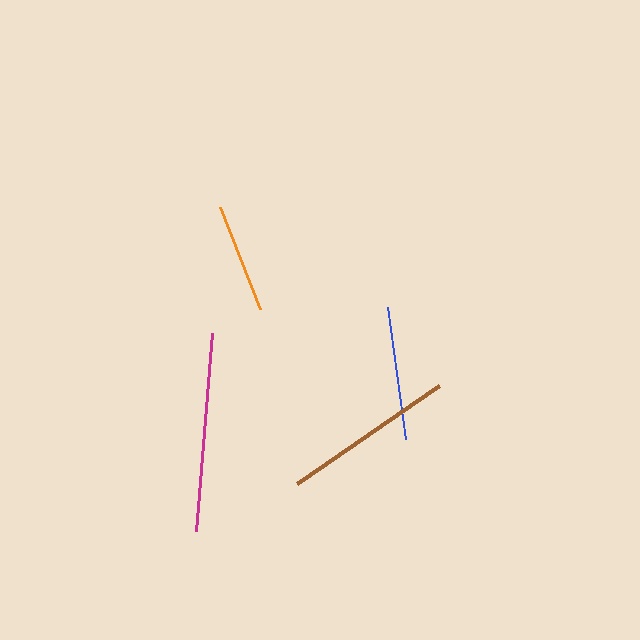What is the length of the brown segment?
The brown segment is approximately 172 pixels long.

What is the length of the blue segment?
The blue segment is approximately 133 pixels long.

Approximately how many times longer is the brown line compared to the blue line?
The brown line is approximately 1.3 times the length of the blue line.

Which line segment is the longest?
The magenta line is the longest at approximately 199 pixels.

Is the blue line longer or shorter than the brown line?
The brown line is longer than the blue line.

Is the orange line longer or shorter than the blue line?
The blue line is longer than the orange line.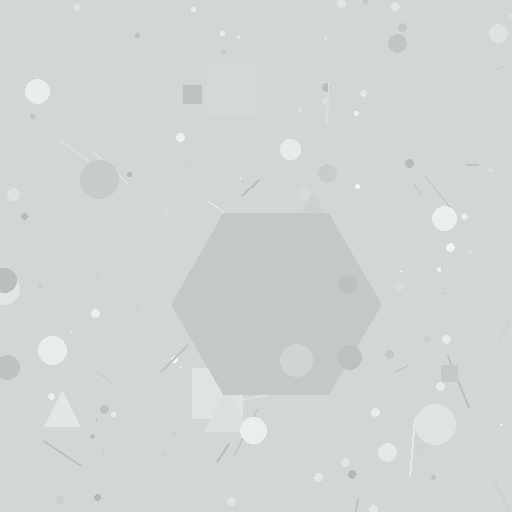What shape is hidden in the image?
A hexagon is hidden in the image.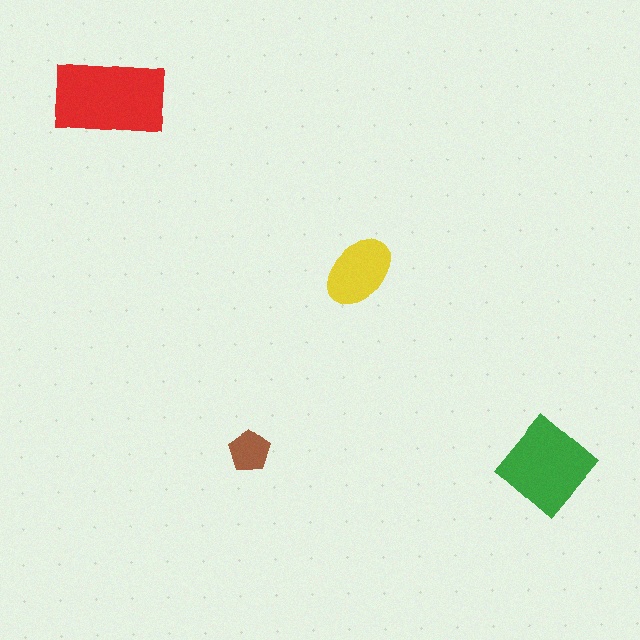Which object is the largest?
The red rectangle.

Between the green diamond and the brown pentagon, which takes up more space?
The green diamond.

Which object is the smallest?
The brown pentagon.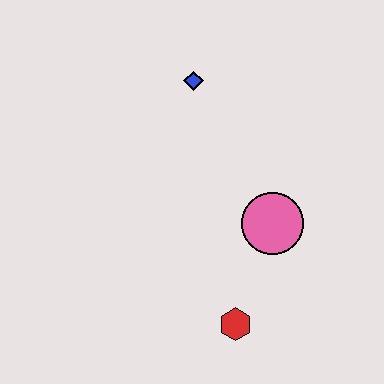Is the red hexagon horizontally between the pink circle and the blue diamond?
Yes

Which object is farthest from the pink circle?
The blue diamond is farthest from the pink circle.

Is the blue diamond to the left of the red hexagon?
Yes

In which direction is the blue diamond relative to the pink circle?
The blue diamond is above the pink circle.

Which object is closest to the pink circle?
The red hexagon is closest to the pink circle.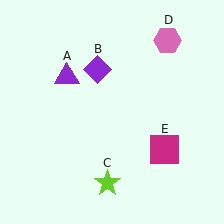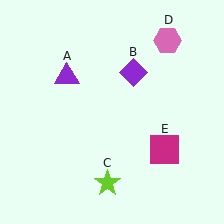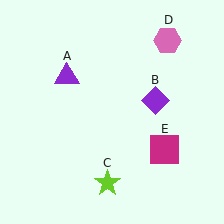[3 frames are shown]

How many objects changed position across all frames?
1 object changed position: purple diamond (object B).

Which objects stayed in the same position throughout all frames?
Purple triangle (object A) and lime star (object C) and pink hexagon (object D) and magenta square (object E) remained stationary.